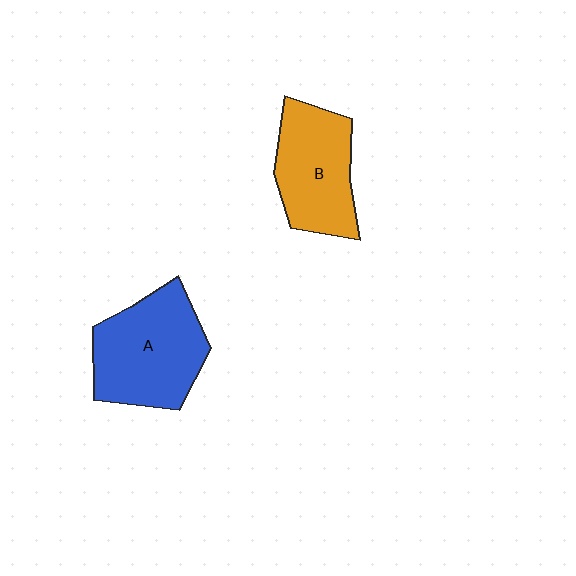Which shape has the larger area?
Shape A (blue).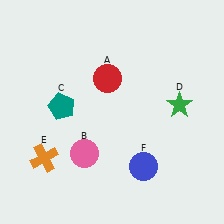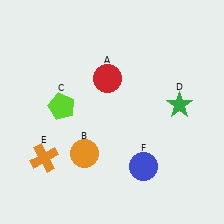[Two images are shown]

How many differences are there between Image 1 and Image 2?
There are 2 differences between the two images.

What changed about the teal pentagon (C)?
In Image 1, C is teal. In Image 2, it changed to lime.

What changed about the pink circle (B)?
In Image 1, B is pink. In Image 2, it changed to orange.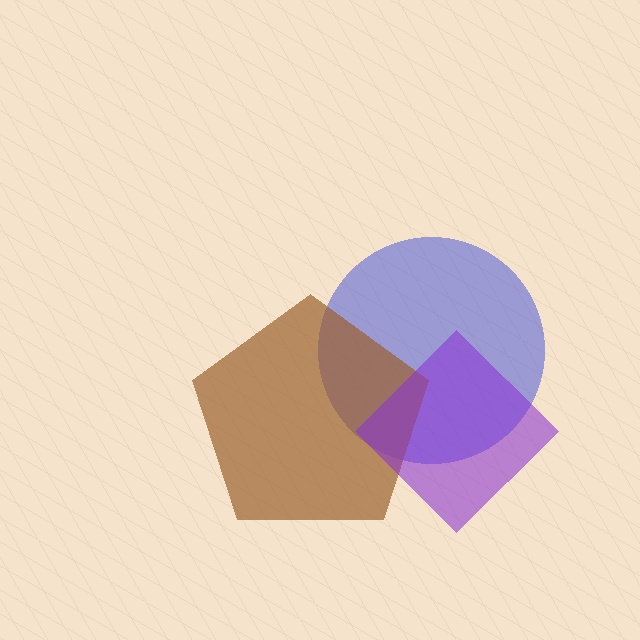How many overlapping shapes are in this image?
There are 3 overlapping shapes in the image.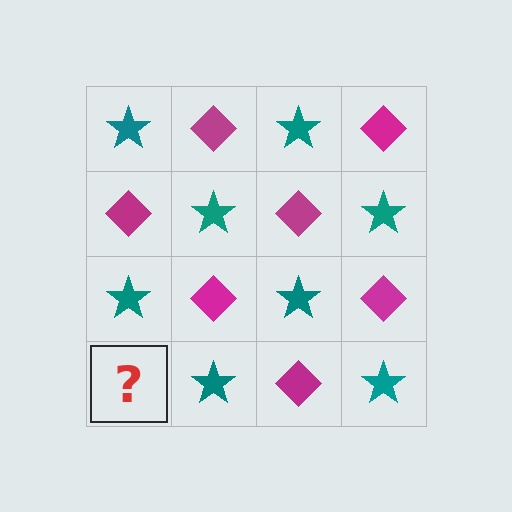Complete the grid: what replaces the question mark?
The question mark should be replaced with a magenta diamond.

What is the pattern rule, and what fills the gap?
The rule is that it alternates teal star and magenta diamond in a checkerboard pattern. The gap should be filled with a magenta diamond.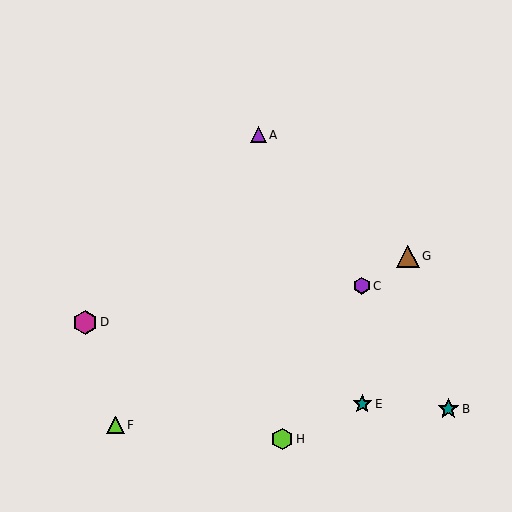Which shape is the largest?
The magenta hexagon (labeled D) is the largest.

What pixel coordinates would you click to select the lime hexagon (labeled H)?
Click at (282, 439) to select the lime hexagon H.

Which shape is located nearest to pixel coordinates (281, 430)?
The lime hexagon (labeled H) at (282, 439) is nearest to that location.